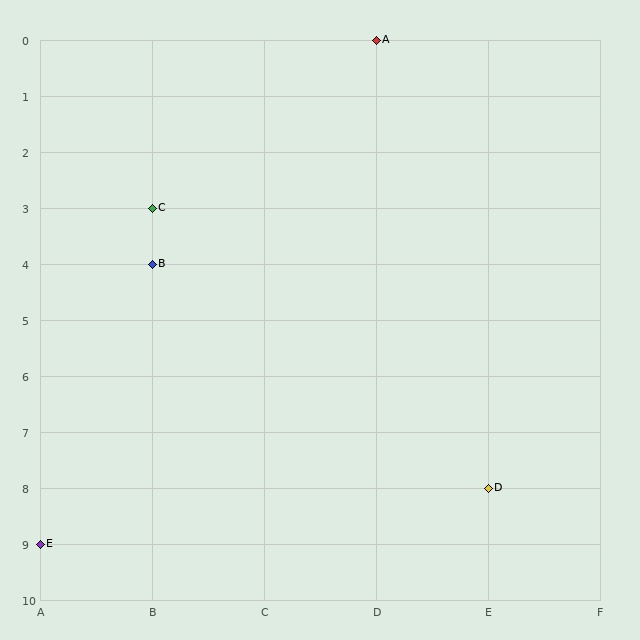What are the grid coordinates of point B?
Point B is at grid coordinates (B, 4).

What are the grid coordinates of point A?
Point A is at grid coordinates (D, 0).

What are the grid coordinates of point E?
Point E is at grid coordinates (A, 9).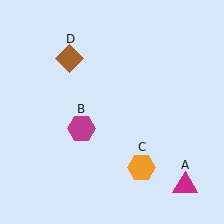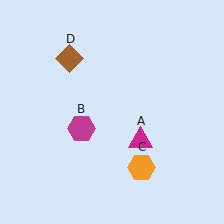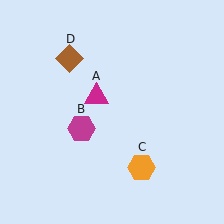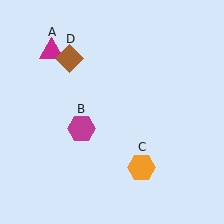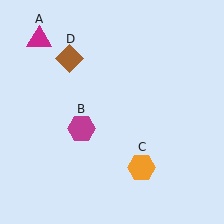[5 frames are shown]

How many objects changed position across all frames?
1 object changed position: magenta triangle (object A).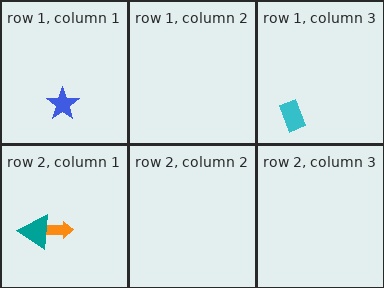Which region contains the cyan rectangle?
The row 1, column 3 region.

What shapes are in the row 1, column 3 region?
The cyan rectangle.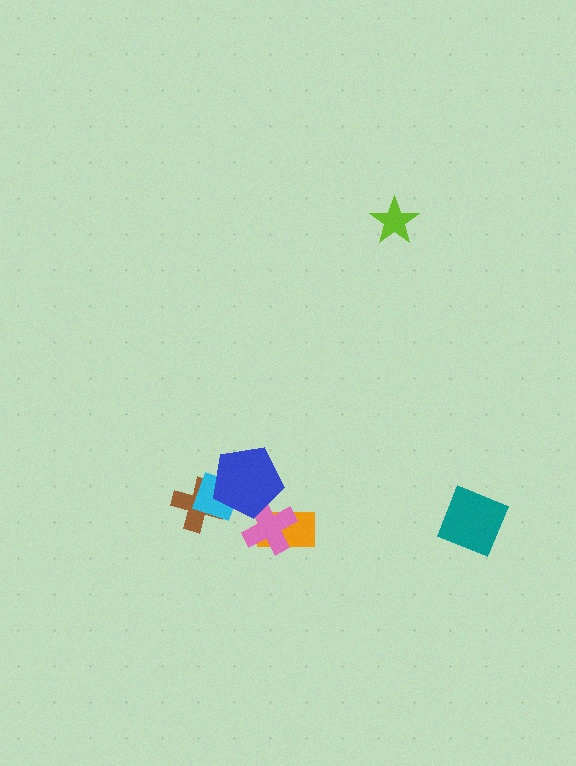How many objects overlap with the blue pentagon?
3 objects overlap with the blue pentagon.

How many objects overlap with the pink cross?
2 objects overlap with the pink cross.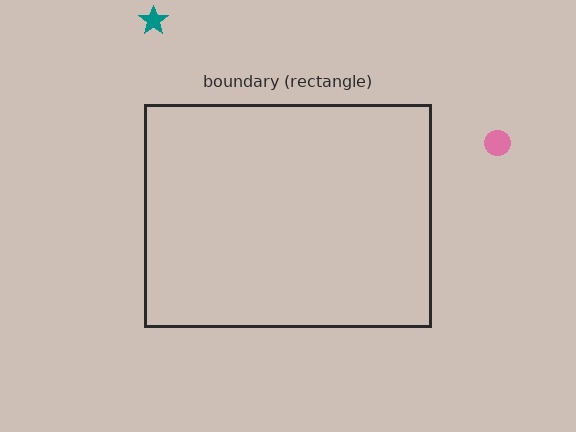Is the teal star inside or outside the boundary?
Outside.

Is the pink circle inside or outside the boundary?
Outside.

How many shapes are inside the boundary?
0 inside, 2 outside.